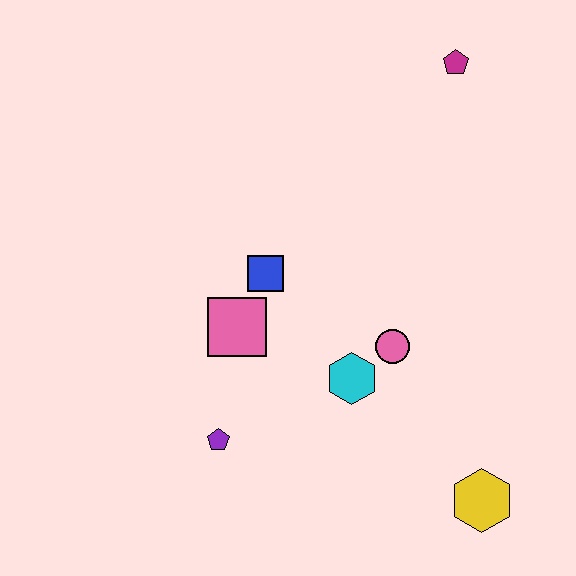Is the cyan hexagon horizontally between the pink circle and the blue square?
Yes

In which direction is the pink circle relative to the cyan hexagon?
The pink circle is to the right of the cyan hexagon.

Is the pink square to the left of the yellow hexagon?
Yes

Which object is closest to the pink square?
The blue square is closest to the pink square.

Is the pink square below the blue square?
Yes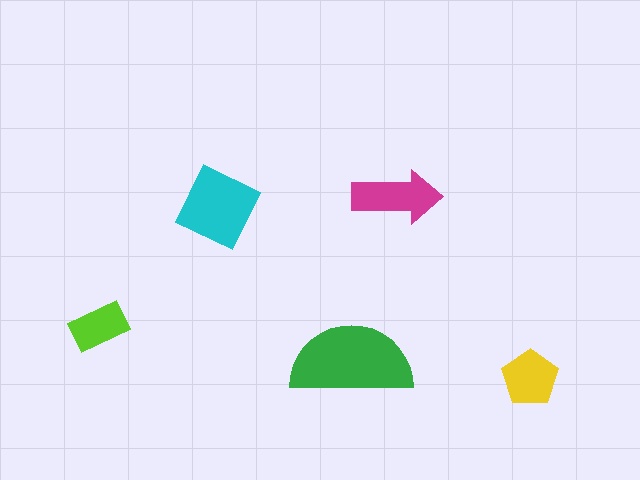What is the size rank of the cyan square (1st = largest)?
2nd.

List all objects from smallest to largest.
The lime rectangle, the yellow pentagon, the magenta arrow, the cyan square, the green semicircle.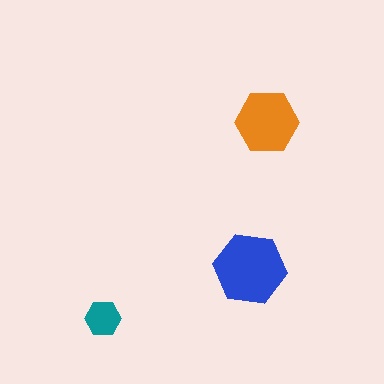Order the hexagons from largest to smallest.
the blue one, the orange one, the teal one.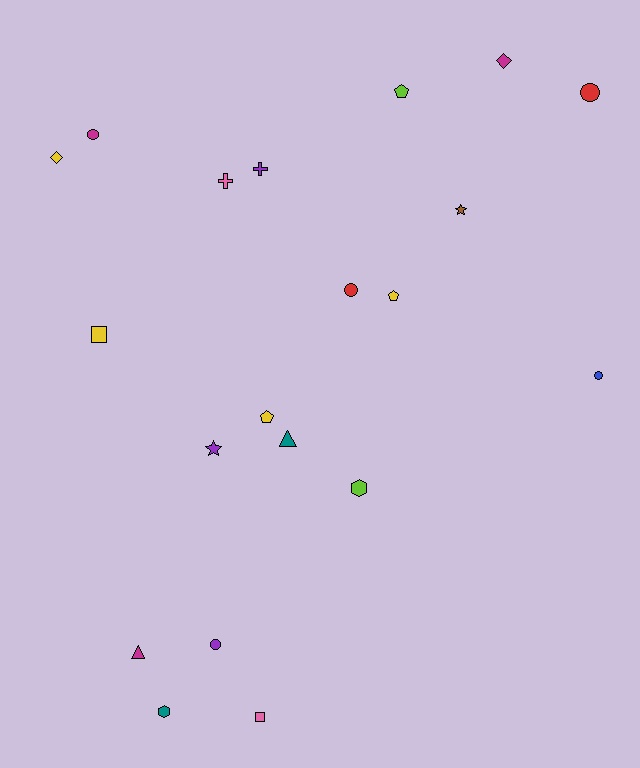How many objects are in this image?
There are 20 objects.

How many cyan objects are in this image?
There are no cyan objects.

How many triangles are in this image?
There are 2 triangles.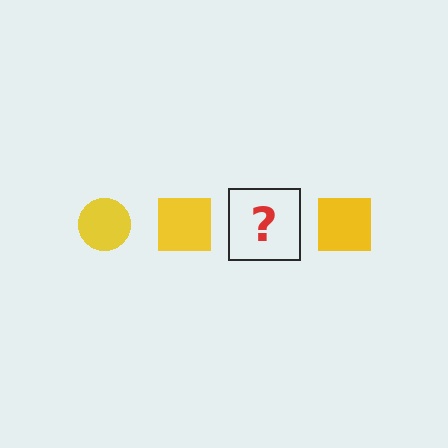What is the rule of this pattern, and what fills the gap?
The rule is that the pattern cycles through circle, square shapes in yellow. The gap should be filled with a yellow circle.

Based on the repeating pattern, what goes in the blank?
The blank should be a yellow circle.